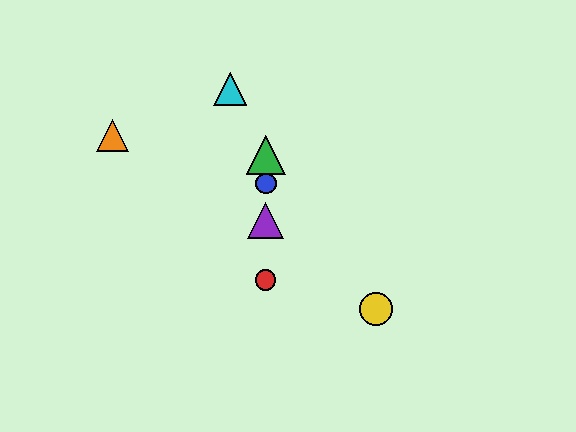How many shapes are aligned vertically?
4 shapes (the red circle, the blue circle, the green triangle, the purple triangle) are aligned vertically.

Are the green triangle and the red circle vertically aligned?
Yes, both are at x≈266.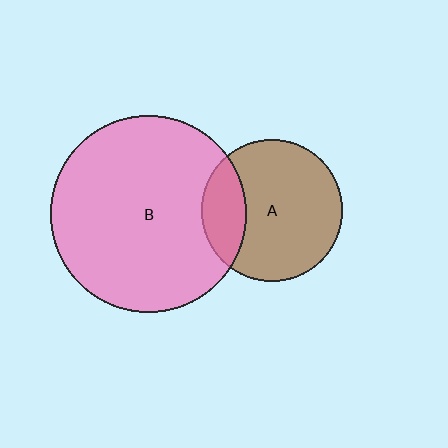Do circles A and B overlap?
Yes.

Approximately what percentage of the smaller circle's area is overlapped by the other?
Approximately 25%.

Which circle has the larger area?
Circle B (pink).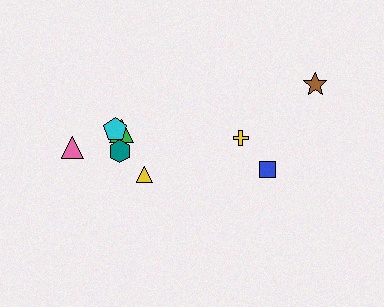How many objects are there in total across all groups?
There are 8 objects.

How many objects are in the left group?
There are 5 objects.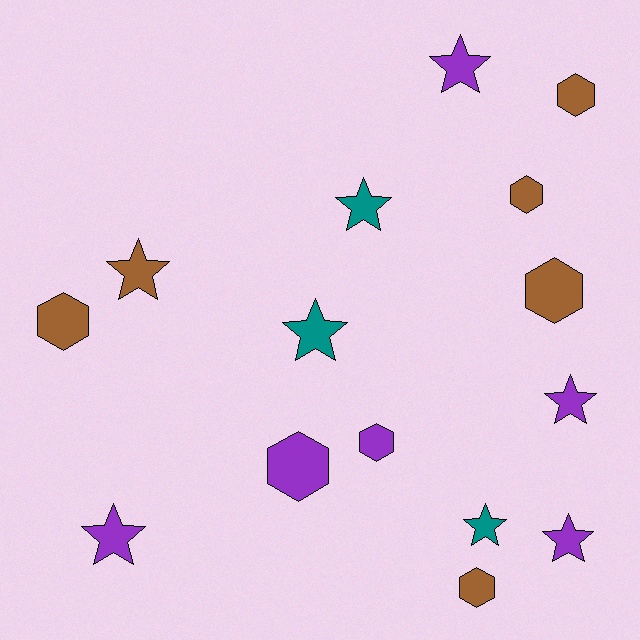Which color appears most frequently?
Purple, with 6 objects.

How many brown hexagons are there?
There are 5 brown hexagons.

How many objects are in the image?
There are 15 objects.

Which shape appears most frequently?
Star, with 8 objects.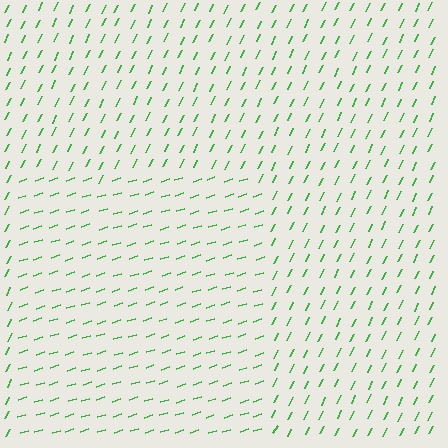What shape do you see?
I see a rectangle.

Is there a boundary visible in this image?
Yes, there is a texture boundary formed by a change in line orientation.